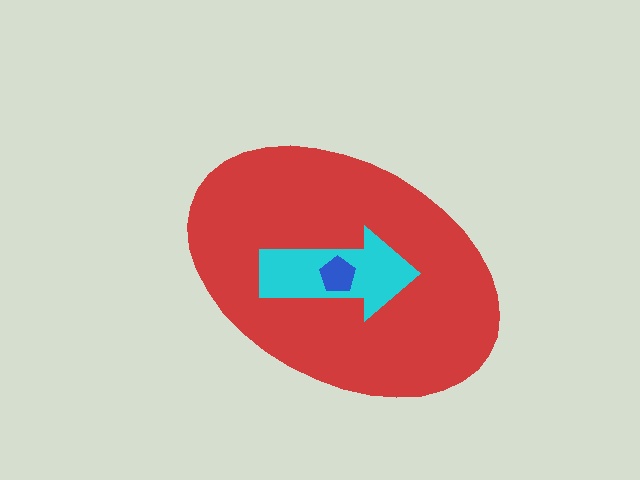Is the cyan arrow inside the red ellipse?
Yes.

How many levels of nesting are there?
3.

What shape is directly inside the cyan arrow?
The blue pentagon.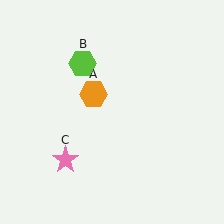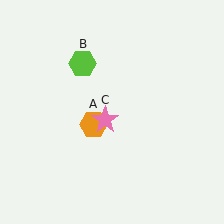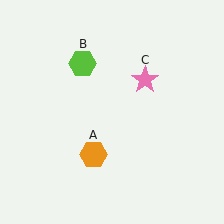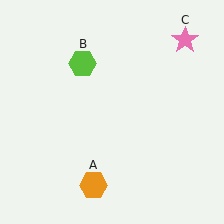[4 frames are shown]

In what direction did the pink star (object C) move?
The pink star (object C) moved up and to the right.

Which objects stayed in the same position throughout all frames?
Lime hexagon (object B) remained stationary.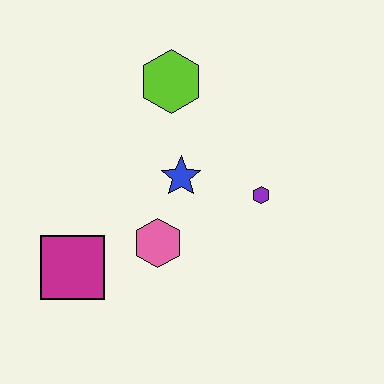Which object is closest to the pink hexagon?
The blue star is closest to the pink hexagon.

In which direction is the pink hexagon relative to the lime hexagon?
The pink hexagon is below the lime hexagon.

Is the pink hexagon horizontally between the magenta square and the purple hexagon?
Yes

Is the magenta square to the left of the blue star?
Yes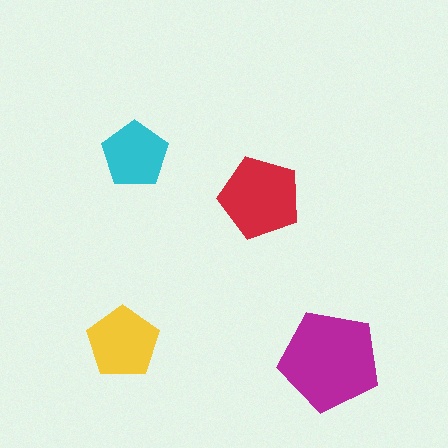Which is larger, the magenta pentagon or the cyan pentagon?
The magenta one.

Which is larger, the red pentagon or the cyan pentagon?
The red one.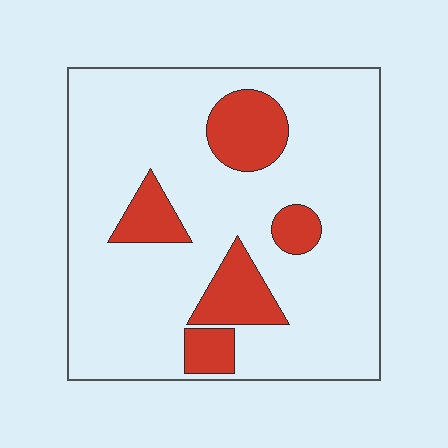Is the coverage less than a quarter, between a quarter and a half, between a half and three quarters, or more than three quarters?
Less than a quarter.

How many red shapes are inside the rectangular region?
5.